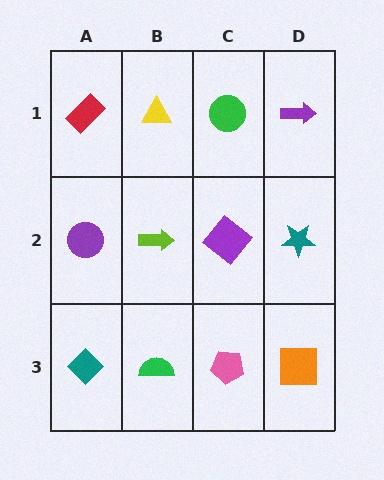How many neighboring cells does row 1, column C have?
3.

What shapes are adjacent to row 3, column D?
A teal star (row 2, column D), a pink pentagon (row 3, column C).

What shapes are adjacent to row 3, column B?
A lime arrow (row 2, column B), a teal diamond (row 3, column A), a pink pentagon (row 3, column C).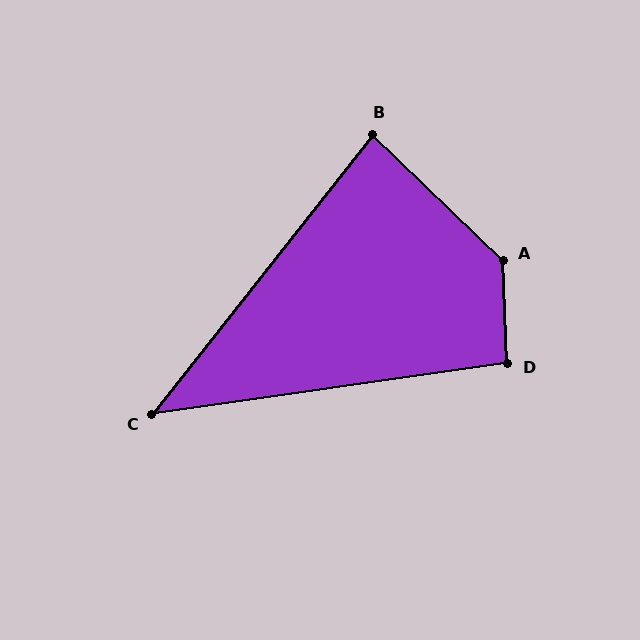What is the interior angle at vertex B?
Approximately 84 degrees (acute).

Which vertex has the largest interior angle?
A, at approximately 136 degrees.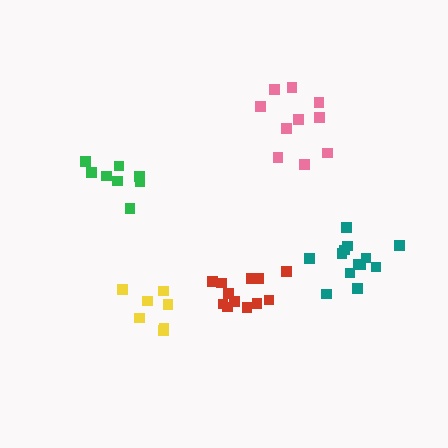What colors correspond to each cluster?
The clusters are colored: pink, teal, red, green, yellow.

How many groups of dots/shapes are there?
There are 5 groups.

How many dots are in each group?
Group 1: 10 dots, Group 2: 13 dots, Group 3: 12 dots, Group 4: 8 dots, Group 5: 7 dots (50 total).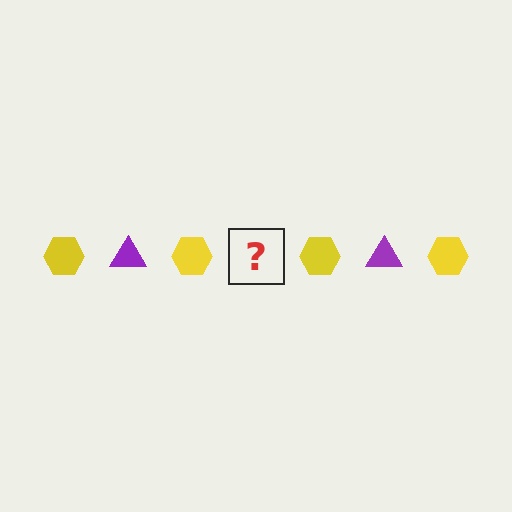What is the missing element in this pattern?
The missing element is a purple triangle.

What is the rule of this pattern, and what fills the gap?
The rule is that the pattern alternates between yellow hexagon and purple triangle. The gap should be filled with a purple triangle.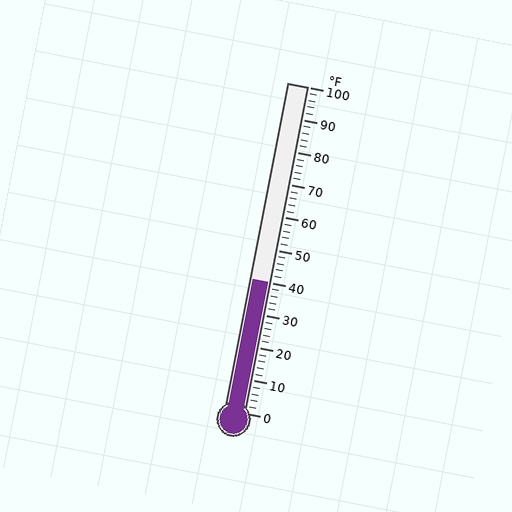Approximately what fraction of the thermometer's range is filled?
The thermometer is filled to approximately 40% of its range.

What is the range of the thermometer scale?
The thermometer scale ranges from 0°F to 100°F.